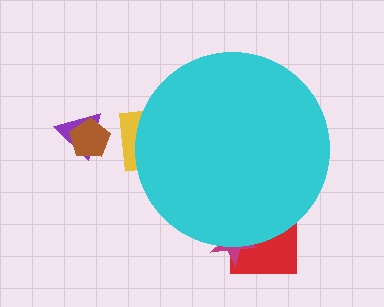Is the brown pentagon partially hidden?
No, the brown pentagon is fully visible.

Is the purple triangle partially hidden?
No, the purple triangle is fully visible.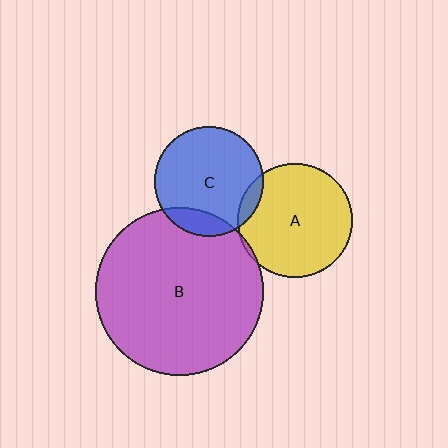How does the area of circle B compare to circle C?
Approximately 2.4 times.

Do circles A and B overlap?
Yes.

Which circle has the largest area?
Circle B (purple).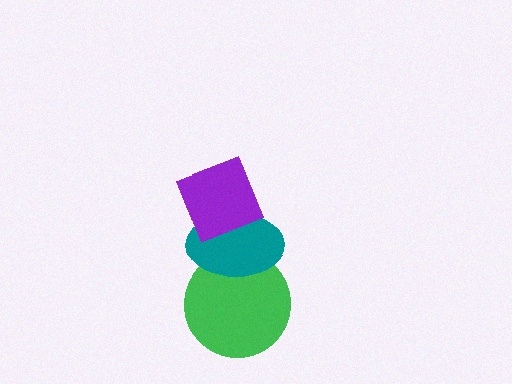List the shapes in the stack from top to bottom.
From top to bottom: the purple diamond, the teal ellipse, the green circle.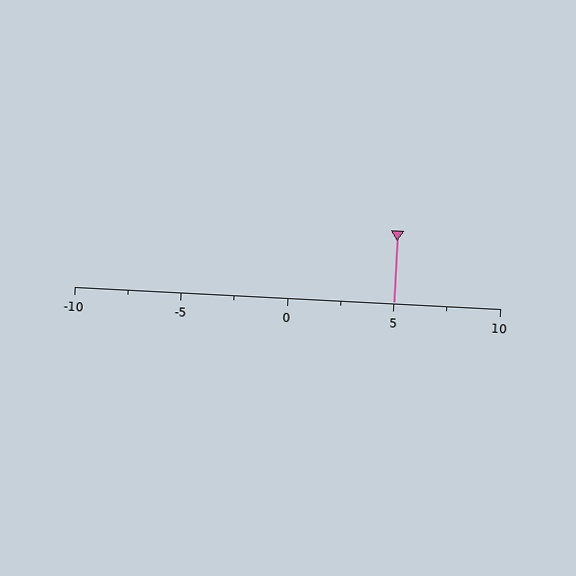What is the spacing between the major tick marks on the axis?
The major ticks are spaced 5 apart.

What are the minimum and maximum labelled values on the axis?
The axis runs from -10 to 10.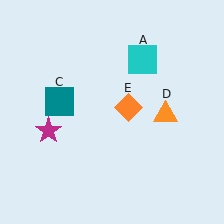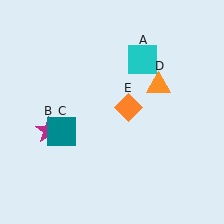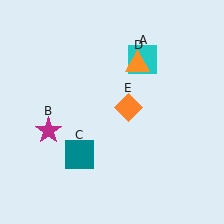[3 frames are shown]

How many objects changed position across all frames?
2 objects changed position: teal square (object C), orange triangle (object D).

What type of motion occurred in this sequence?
The teal square (object C), orange triangle (object D) rotated counterclockwise around the center of the scene.